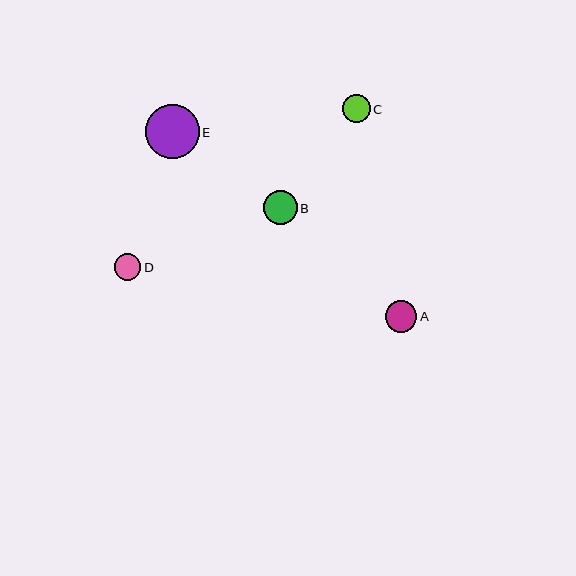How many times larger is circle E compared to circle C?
Circle E is approximately 2.0 times the size of circle C.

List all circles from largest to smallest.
From largest to smallest: E, B, A, C, D.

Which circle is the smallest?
Circle D is the smallest with a size of approximately 27 pixels.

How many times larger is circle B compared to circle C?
Circle B is approximately 1.2 times the size of circle C.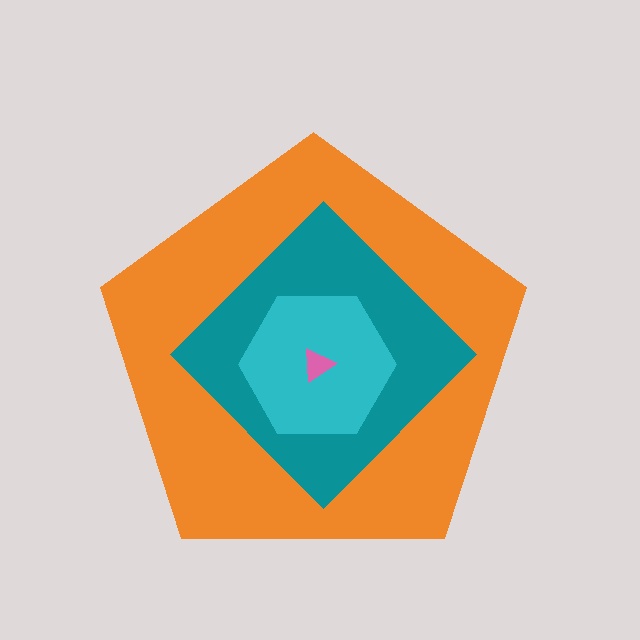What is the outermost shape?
The orange pentagon.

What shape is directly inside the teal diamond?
The cyan hexagon.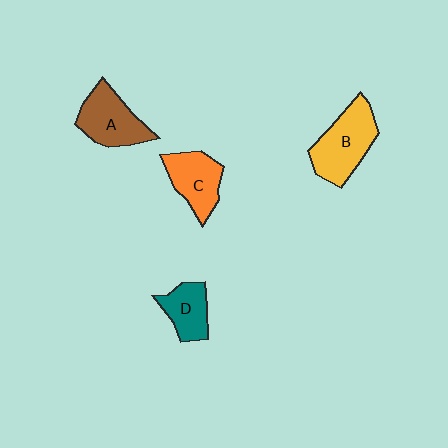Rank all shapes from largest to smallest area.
From largest to smallest: B (yellow), A (brown), C (orange), D (teal).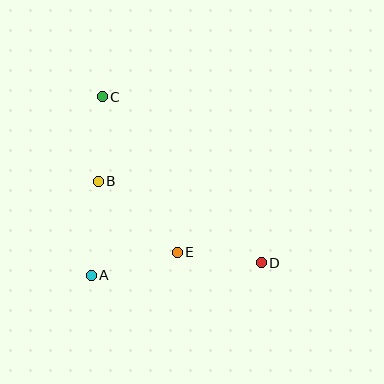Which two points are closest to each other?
Points D and E are closest to each other.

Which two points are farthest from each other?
Points C and D are farthest from each other.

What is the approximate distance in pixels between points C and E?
The distance between C and E is approximately 173 pixels.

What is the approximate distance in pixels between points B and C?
The distance between B and C is approximately 85 pixels.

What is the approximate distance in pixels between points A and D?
The distance between A and D is approximately 170 pixels.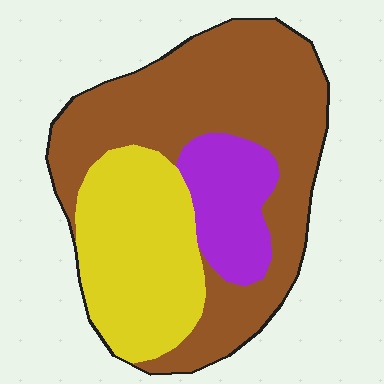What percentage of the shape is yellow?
Yellow takes up between a quarter and a half of the shape.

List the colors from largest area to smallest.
From largest to smallest: brown, yellow, purple.